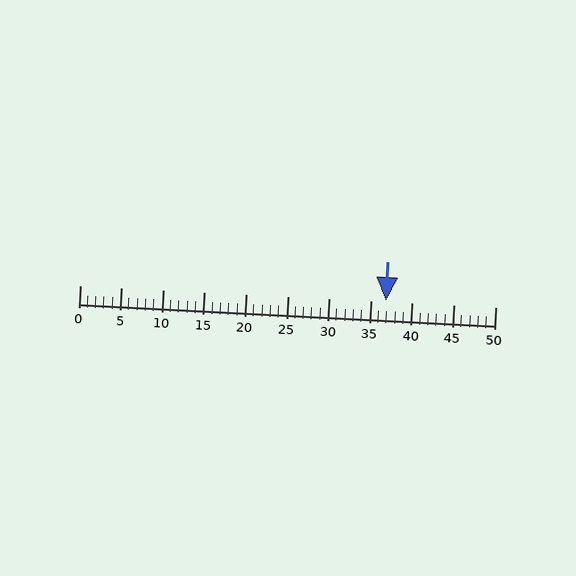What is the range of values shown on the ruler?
The ruler shows values from 0 to 50.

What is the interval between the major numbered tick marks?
The major tick marks are spaced 5 units apart.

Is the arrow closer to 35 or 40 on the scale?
The arrow is closer to 35.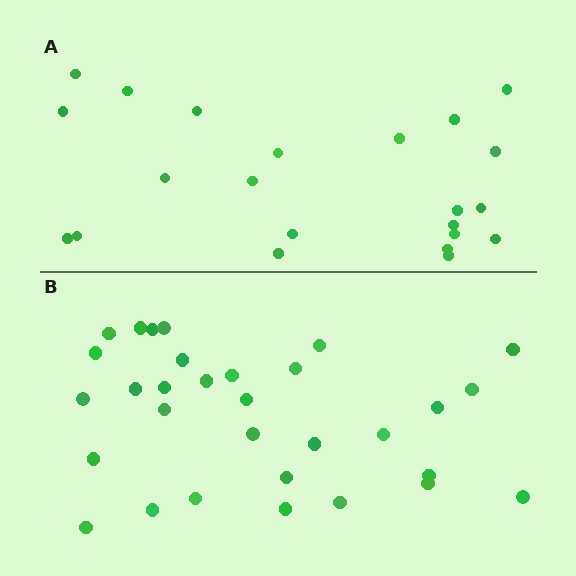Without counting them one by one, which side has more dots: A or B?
Region B (the bottom region) has more dots.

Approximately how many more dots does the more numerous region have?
Region B has roughly 8 or so more dots than region A.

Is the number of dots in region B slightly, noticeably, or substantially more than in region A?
Region B has noticeably more, but not dramatically so. The ratio is roughly 1.4 to 1.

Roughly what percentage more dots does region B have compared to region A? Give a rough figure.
About 40% more.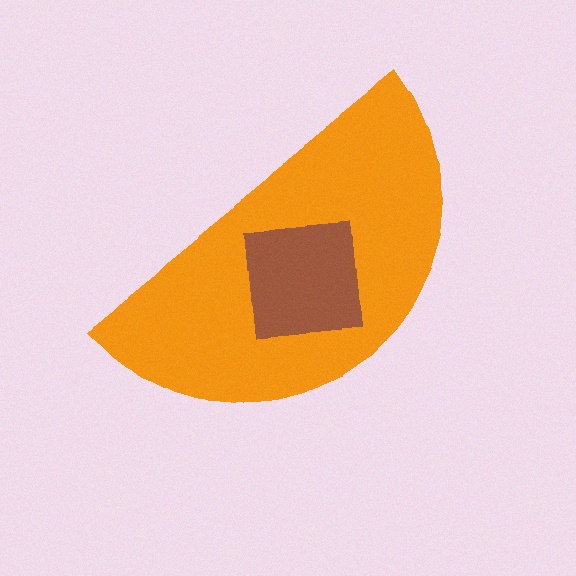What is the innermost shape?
The brown square.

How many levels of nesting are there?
2.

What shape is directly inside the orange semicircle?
The brown square.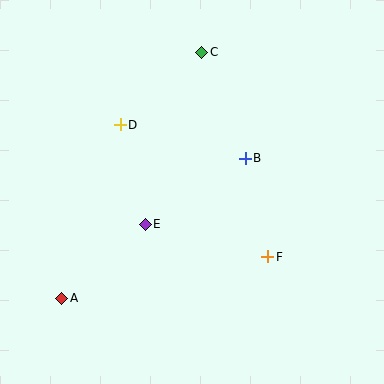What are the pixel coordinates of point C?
Point C is at (202, 52).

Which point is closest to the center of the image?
Point E at (145, 224) is closest to the center.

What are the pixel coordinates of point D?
Point D is at (120, 125).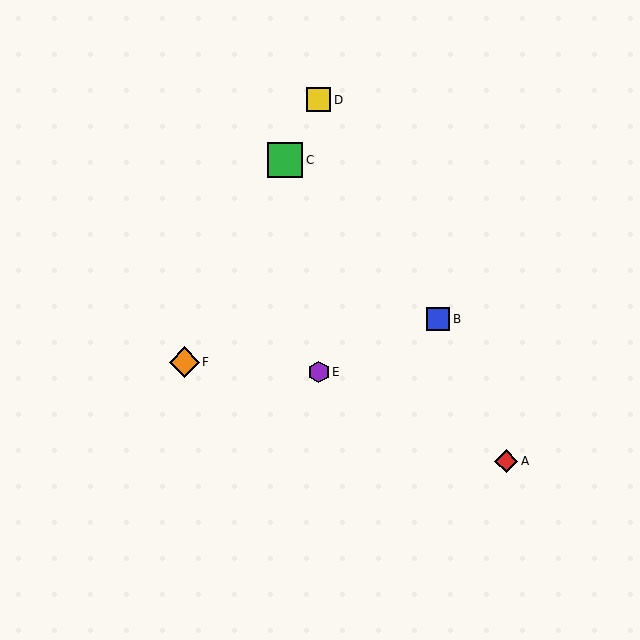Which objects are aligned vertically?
Objects D, E are aligned vertically.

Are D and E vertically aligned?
Yes, both are at x≈319.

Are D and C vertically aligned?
No, D is at x≈319 and C is at x≈285.